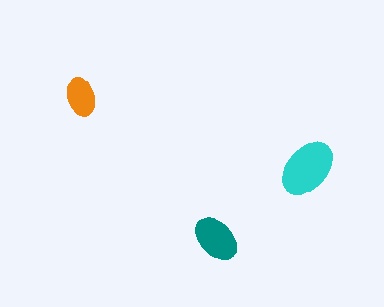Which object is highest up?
The orange ellipse is topmost.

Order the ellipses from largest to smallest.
the cyan one, the teal one, the orange one.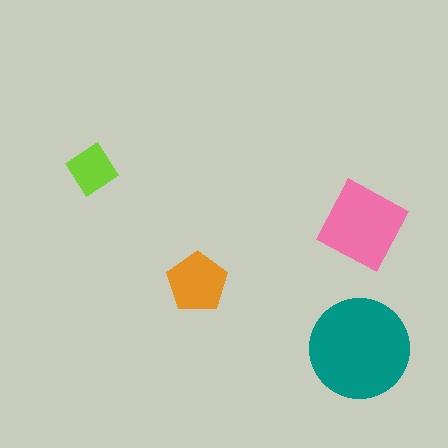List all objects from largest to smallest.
The teal circle, the pink square, the orange pentagon, the lime diamond.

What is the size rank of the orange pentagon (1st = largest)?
3rd.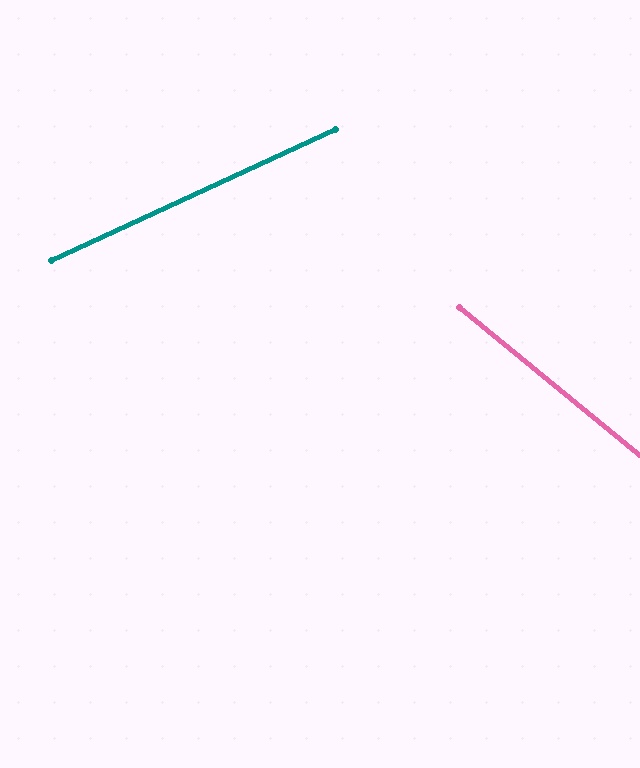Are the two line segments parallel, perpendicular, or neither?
Neither parallel nor perpendicular — they differ by about 64°.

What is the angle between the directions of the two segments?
Approximately 64 degrees.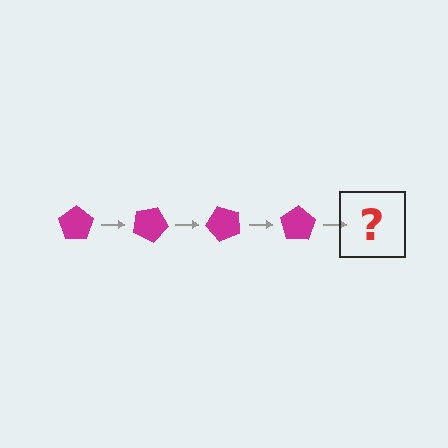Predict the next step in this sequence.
The next step is a magenta pentagon rotated 100 degrees.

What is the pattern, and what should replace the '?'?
The pattern is that the pentagon rotates 25 degrees each step. The '?' should be a magenta pentagon rotated 100 degrees.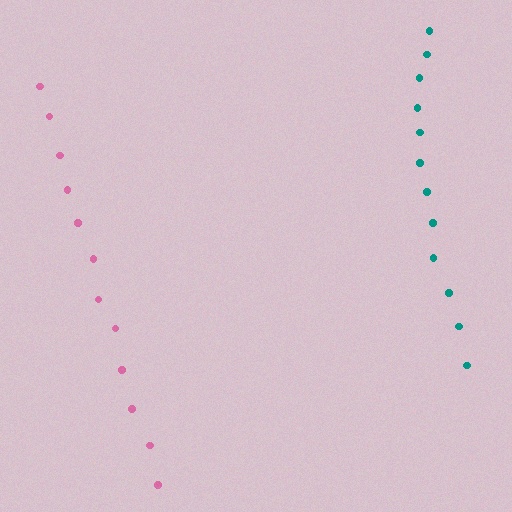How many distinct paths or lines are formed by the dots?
There are 2 distinct paths.